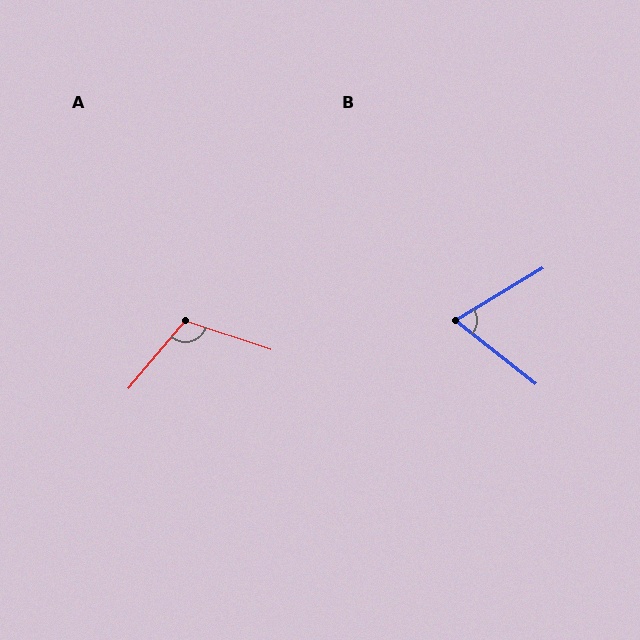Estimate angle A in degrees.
Approximately 112 degrees.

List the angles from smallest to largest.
B (69°), A (112°).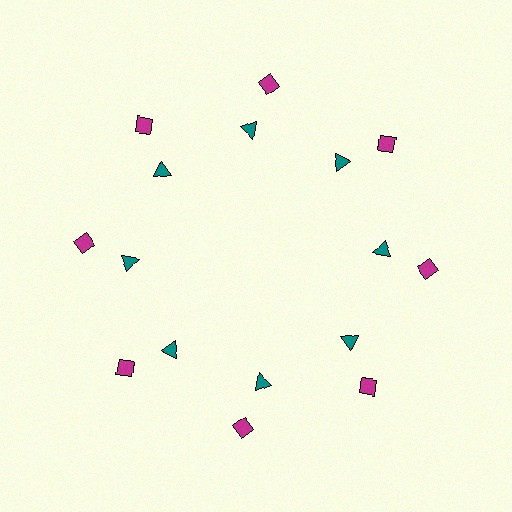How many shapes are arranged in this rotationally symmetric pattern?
There are 16 shapes, arranged in 8 groups of 2.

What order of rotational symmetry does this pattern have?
This pattern has 8-fold rotational symmetry.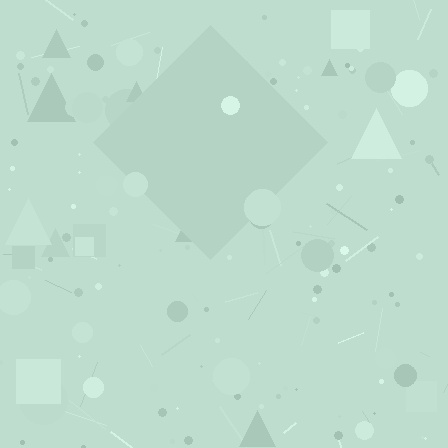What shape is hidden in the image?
A diamond is hidden in the image.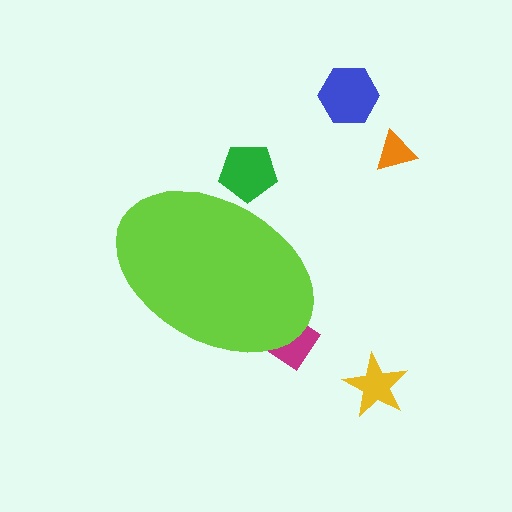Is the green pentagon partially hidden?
Yes, the green pentagon is partially hidden behind the lime ellipse.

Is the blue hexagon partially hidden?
No, the blue hexagon is fully visible.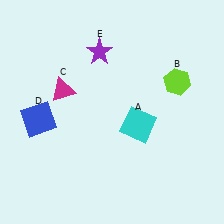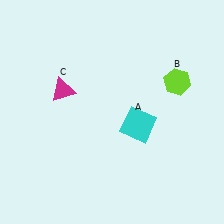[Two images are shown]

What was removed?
The purple star (E), the blue square (D) were removed in Image 2.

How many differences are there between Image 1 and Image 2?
There are 2 differences between the two images.